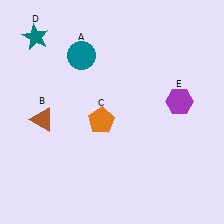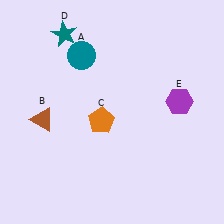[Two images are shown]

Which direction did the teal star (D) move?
The teal star (D) moved right.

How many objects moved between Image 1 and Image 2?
1 object moved between the two images.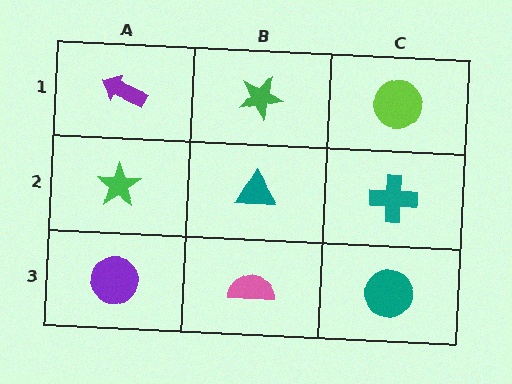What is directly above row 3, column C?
A teal cross.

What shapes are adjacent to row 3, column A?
A green star (row 2, column A), a pink semicircle (row 3, column B).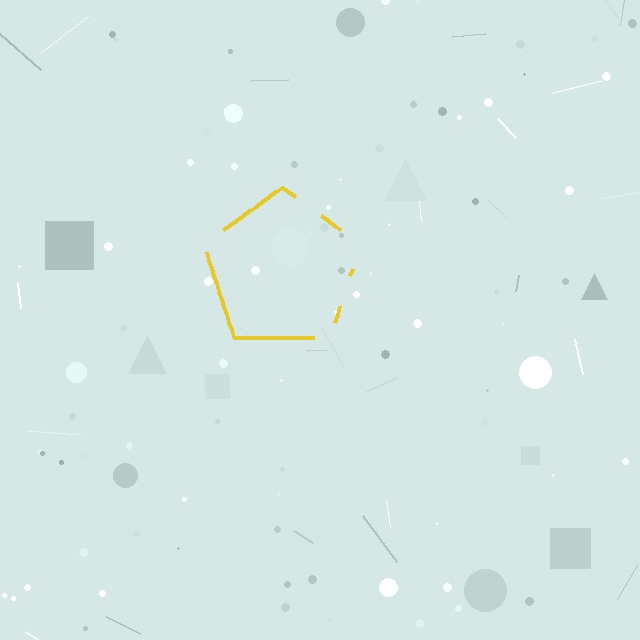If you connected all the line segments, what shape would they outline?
They would outline a pentagon.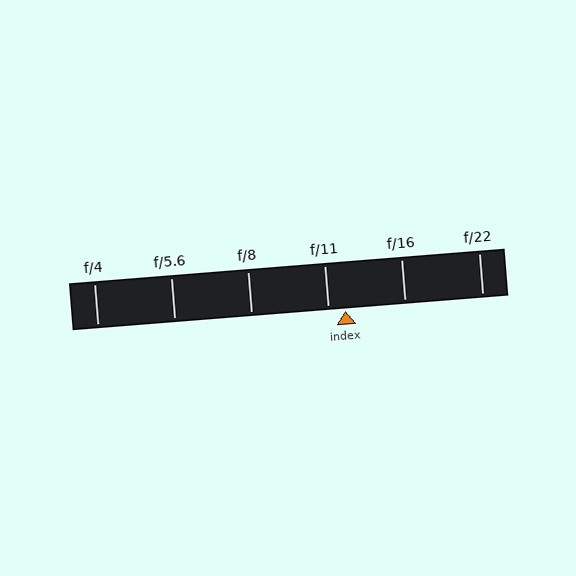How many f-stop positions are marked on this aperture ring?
There are 6 f-stop positions marked.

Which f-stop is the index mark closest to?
The index mark is closest to f/11.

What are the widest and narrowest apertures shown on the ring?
The widest aperture shown is f/4 and the narrowest is f/22.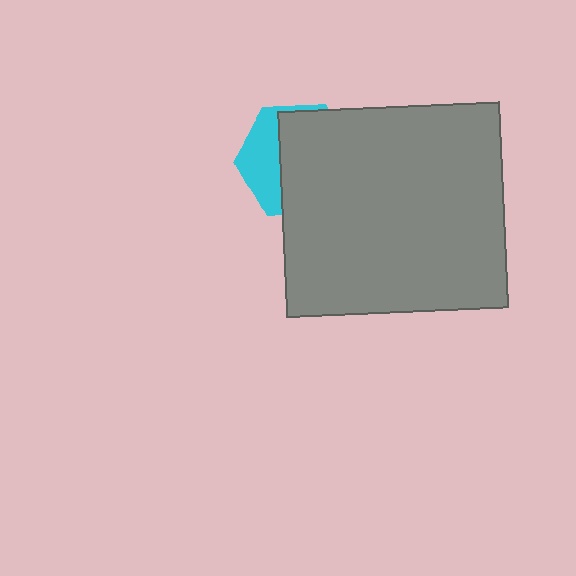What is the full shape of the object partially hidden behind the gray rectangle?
The partially hidden object is a cyan hexagon.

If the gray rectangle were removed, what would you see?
You would see the complete cyan hexagon.